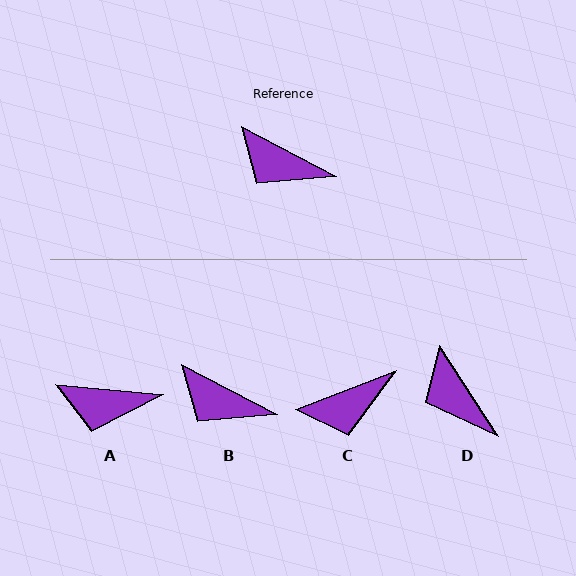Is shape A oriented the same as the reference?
No, it is off by about 23 degrees.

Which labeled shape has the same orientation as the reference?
B.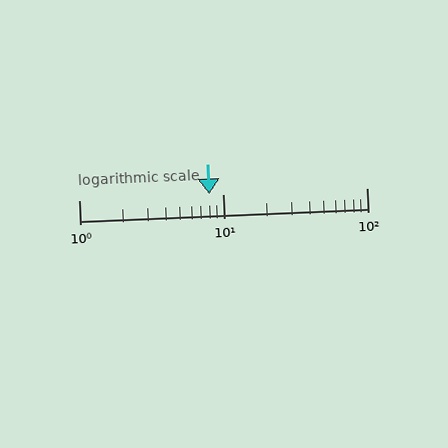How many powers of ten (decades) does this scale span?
The scale spans 2 decades, from 1 to 100.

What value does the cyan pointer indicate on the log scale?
The pointer indicates approximately 8.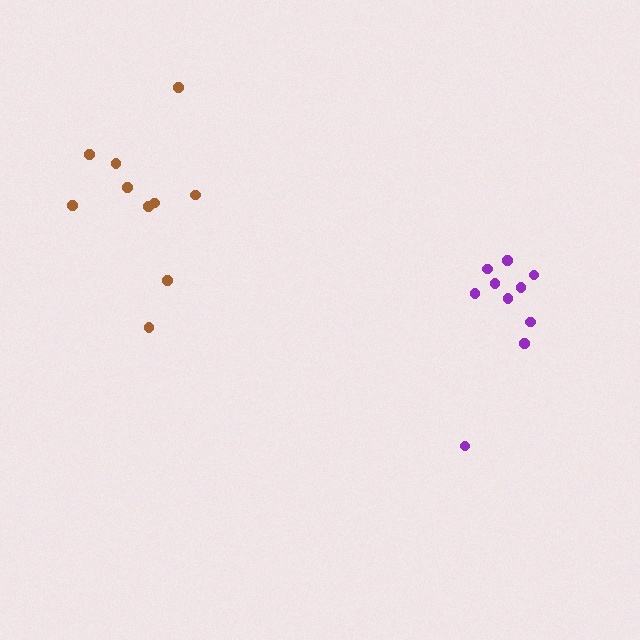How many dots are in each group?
Group 1: 10 dots, Group 2: 10 dots (20 total).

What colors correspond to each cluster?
The clusters are colored: brown, purple.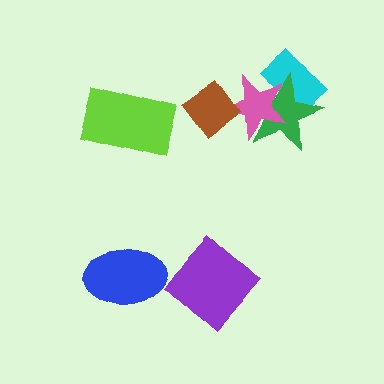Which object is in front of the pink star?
The brown diamond is in front of the pink star.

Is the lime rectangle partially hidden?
No, no other shape covers it.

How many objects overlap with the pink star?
3 objects overlap with the pink star.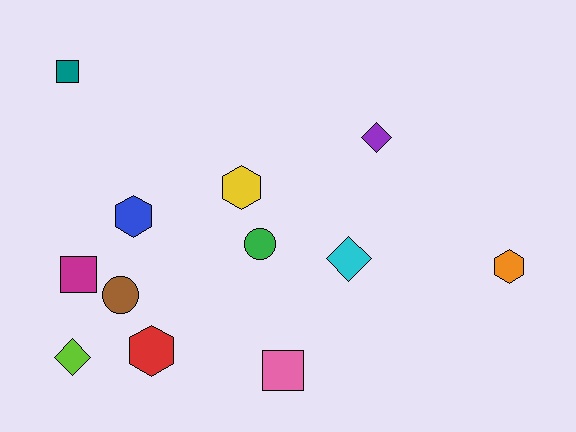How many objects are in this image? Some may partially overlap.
There are 12 objects.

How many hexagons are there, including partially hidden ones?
There are 4 hexagons.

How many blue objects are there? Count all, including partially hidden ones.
There is 1 blue object.